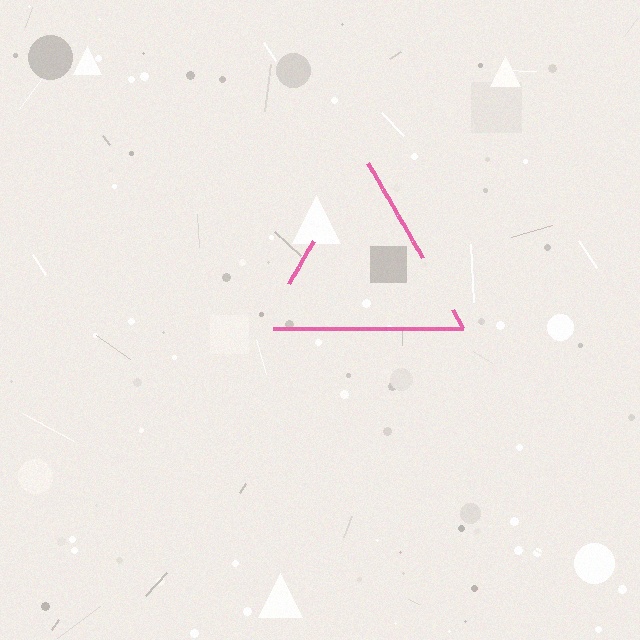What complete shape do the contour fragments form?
The contour fragments form a triangle.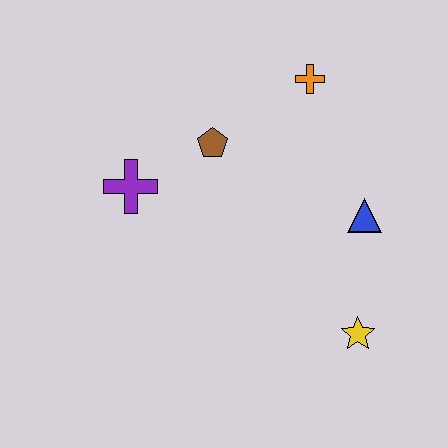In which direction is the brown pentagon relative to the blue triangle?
The brown pentagon is to the left of the blue triangle.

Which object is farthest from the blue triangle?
The purple cross is farthest from the blue triangle.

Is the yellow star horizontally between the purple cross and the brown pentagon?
No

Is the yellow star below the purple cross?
Yes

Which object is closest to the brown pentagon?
The purple cross is closest to the brown pentagon.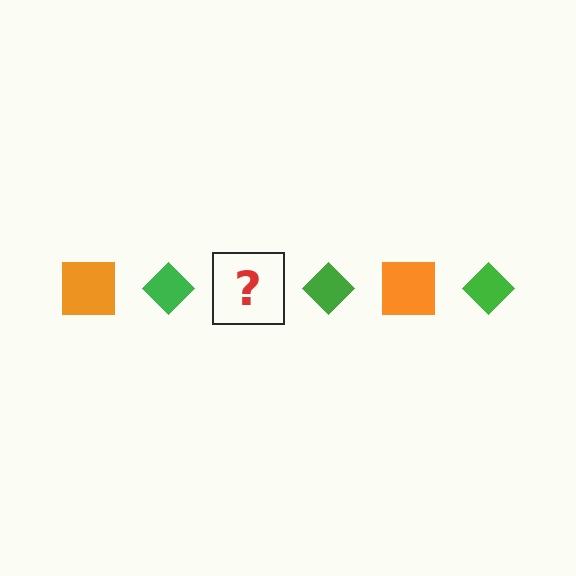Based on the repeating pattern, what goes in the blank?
The blank should be an orange square.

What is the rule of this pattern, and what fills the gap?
The rule is that the pattern alternates between orange square and green diamond. The gap should be filled with an orange square.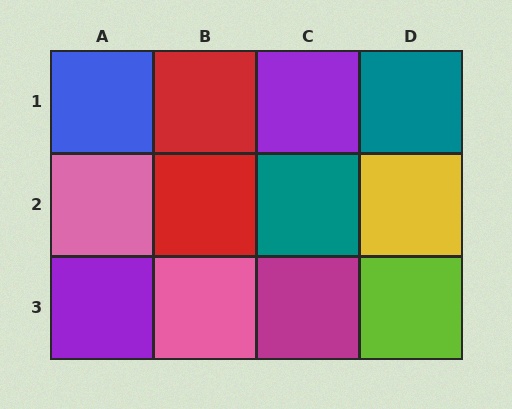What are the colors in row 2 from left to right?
Pink, red, teal, yellow.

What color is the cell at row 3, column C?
Magenta.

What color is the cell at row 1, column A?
Blue.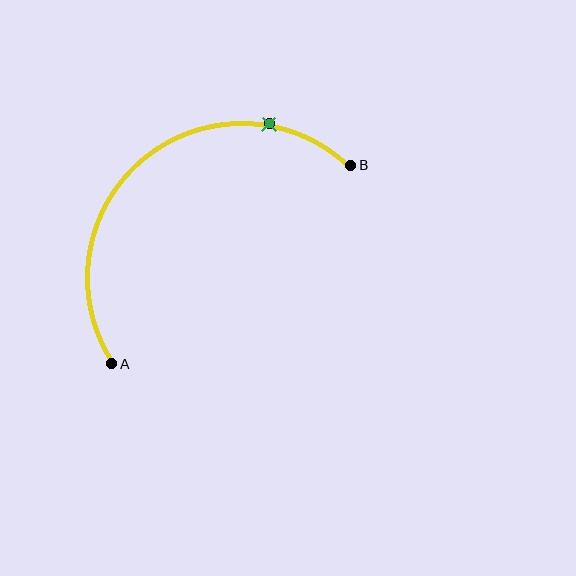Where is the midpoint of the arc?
The arc midpoint is the point on the curve farthest from the straight line joining A and B. It sits above and to the left of that line.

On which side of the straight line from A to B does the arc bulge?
The arc bulges above and to the left of the straight line connecting A and B.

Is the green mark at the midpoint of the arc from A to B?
No. The green mark lies on the arc but is closer to endpoint B. The arc midpoint would be at the point on the curve equidistant along the arc from both A and B.